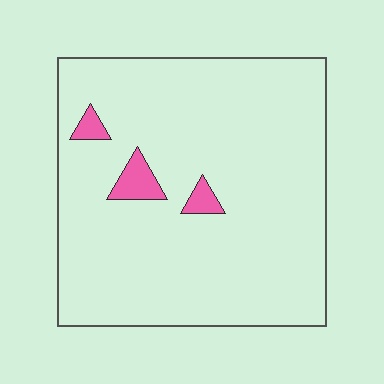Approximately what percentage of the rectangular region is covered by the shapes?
Approximately 5%.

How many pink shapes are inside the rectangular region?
3.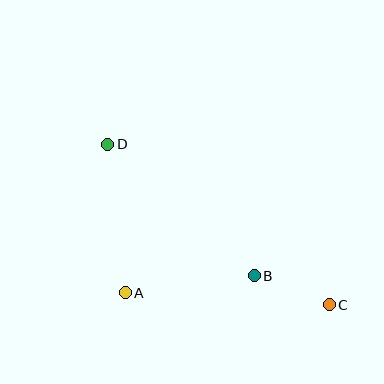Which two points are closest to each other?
Points B and C are closest to each other.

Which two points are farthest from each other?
Points C and D are farthest from each other.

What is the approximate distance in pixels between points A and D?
The distance between A and D is approximately 150 pixels.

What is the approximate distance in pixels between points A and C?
The distance between A and C is approximately 204 pixels.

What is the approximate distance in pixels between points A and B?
The distance between A and B is approximately 130 pixels.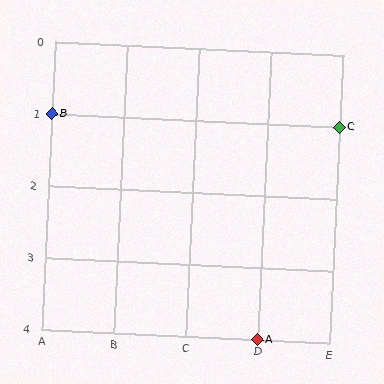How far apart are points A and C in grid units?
Points A and C are 1 column and 3 rows apart (about 3.2 grid units diagonally).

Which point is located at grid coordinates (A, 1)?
Point B is at (A, 1).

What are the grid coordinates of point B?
Point B is at grid coordinates (A, 1).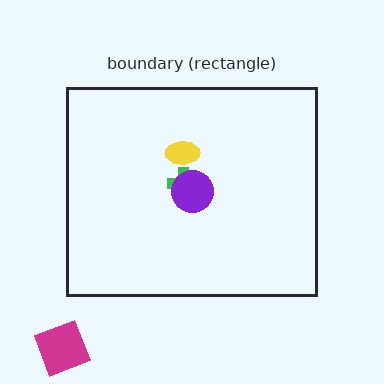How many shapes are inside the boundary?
3 inside, 1 outside.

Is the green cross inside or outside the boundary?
Inside.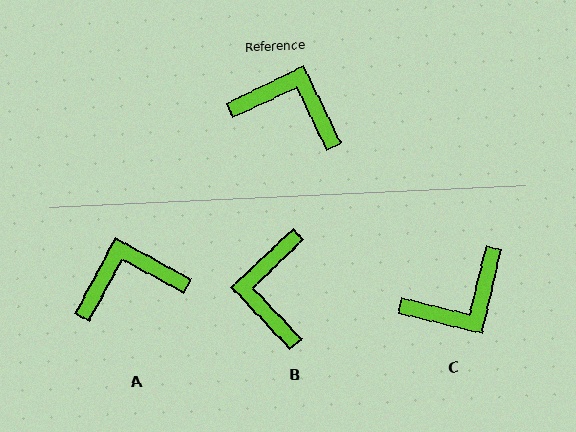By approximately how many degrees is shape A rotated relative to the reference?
Approximately 36 degrees counter-clockwise.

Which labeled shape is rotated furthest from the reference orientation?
C, about 129 degrees away.